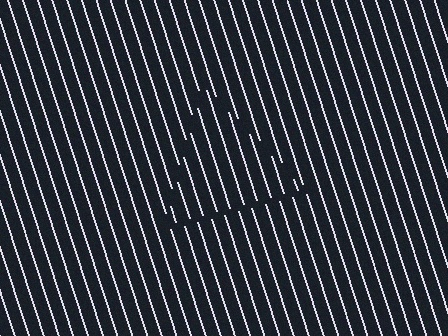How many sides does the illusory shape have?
3 sides — the line-ends trace a triangle.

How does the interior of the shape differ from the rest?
The interior of the shape contains the same grating, shifted by half a period — the contour is defined by the phase discontinuity where line-ends from the inner and outer gratings abut.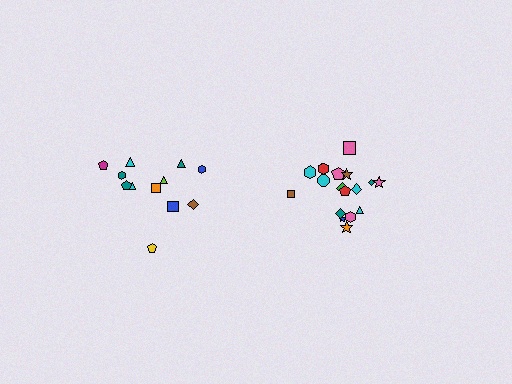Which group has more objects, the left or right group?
The right group.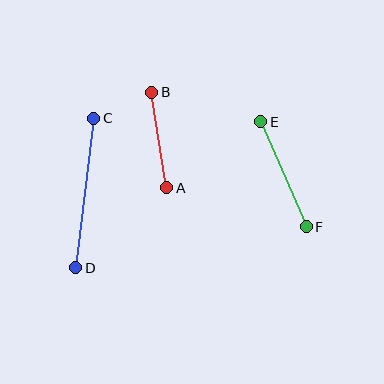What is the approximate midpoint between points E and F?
The midpoint is at approximately (284, 174) pixels.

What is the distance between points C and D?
The distance is approximately 151 pixels.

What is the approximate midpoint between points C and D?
The midpoint is at approximately (85, 193) pixels.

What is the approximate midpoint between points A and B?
The midpoint is at approximately (159, 140) pixels.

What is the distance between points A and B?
The distance is approximately 96 pixels.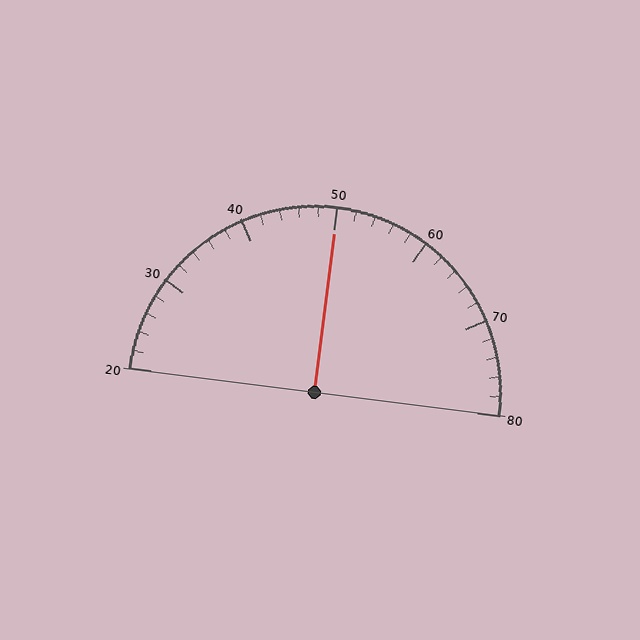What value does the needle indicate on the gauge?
The needle indicates approximately 50.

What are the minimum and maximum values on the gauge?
The gauge ranges from 20 to 80.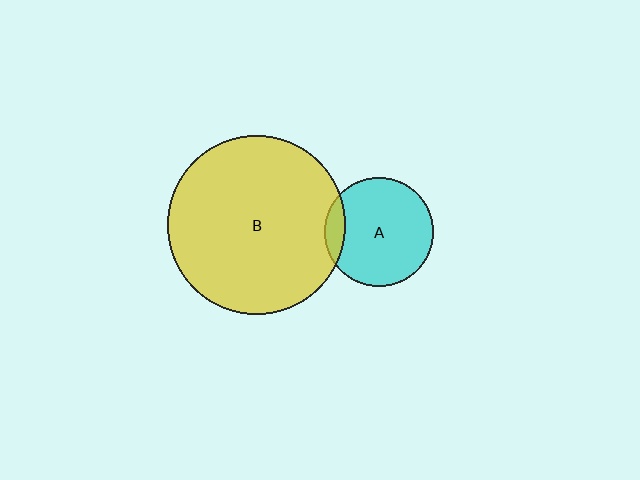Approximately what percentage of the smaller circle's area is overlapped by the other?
Approximately 10%.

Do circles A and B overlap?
Yes.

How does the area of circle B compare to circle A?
Approximately 2.7 times.